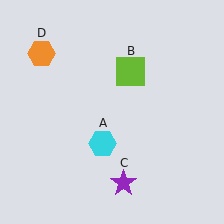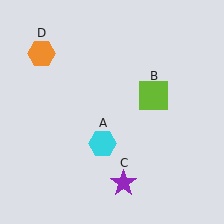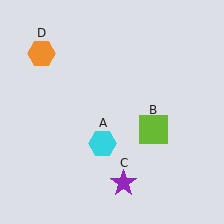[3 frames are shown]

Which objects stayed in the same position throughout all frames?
Cyan hexagon (object A) and purple star (object C) and orange hexagon (object D) remained stationary.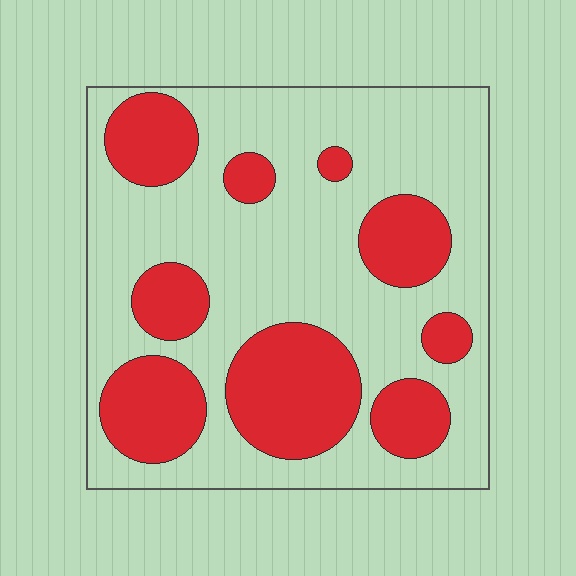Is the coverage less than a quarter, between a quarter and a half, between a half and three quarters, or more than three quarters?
Between a quarter and a half.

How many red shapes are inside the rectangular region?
9.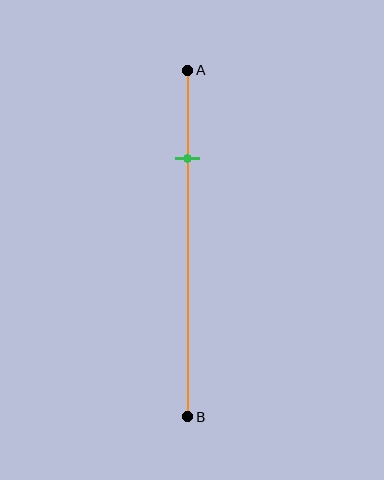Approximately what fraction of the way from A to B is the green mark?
The green mark is approximately 25% of the way from A to B.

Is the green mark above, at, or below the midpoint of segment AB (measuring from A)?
The green mark is above the midpoint of segment AB.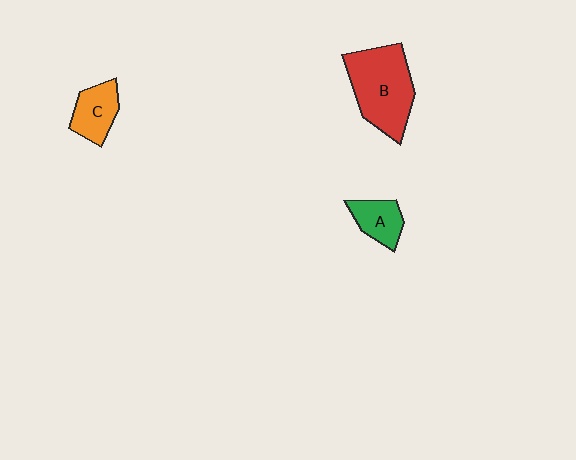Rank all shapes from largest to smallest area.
From largest to smallest: B (red), C (orange), A (green).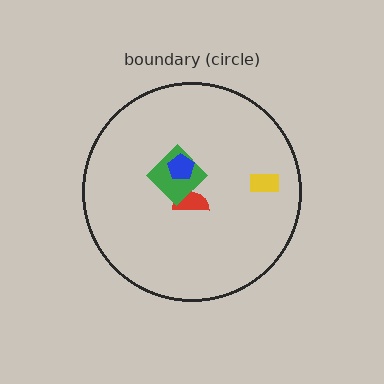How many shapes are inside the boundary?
4 inside, 0 outside.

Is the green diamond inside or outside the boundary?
Inside.